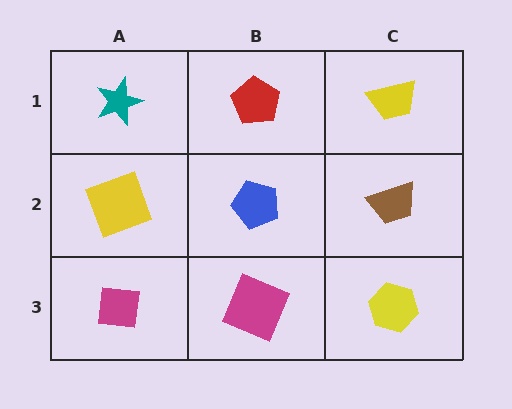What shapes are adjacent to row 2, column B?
A red pentagon (row 1, column B), a magenta square (row 3, column B), a yellow square (row 2, column A), a brown trapezoid (row 2, column C).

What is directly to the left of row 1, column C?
A red pentagon.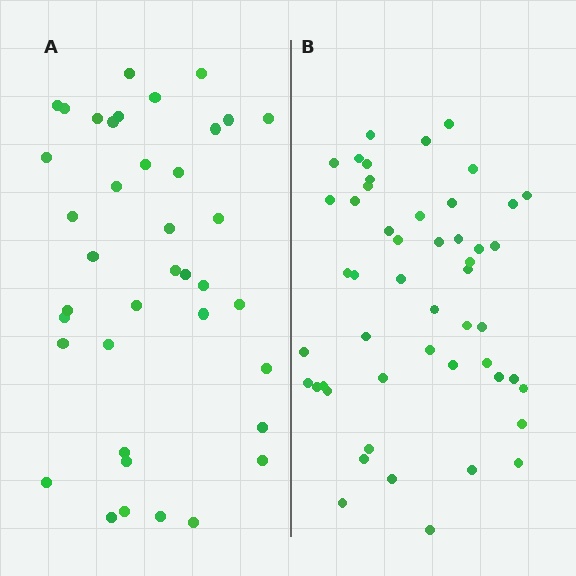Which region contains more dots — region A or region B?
Region B (the right region) has more dots.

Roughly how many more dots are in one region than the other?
Region B has roughly 12 or so more dots than region A.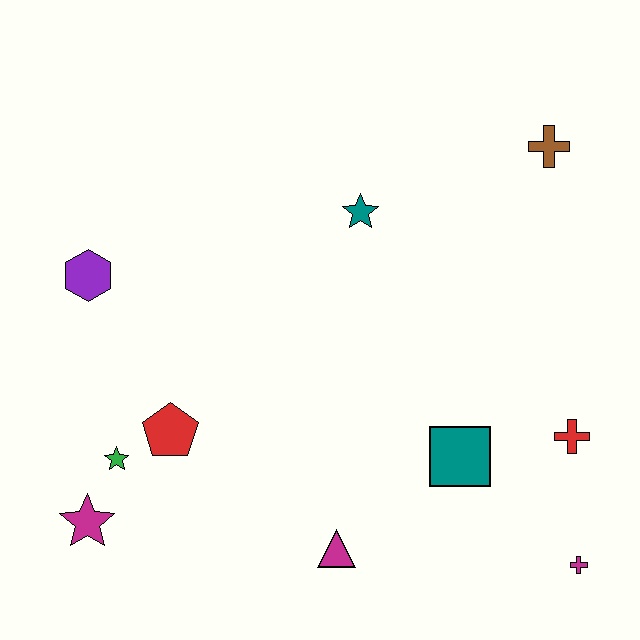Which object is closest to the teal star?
The brown cross is closest to the teal star.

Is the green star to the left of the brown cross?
Yes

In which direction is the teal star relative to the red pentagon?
The teal star is above the red pentagon.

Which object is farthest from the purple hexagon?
The magenta cross is farthest from the purple hexagon.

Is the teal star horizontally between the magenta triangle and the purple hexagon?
No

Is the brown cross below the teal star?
No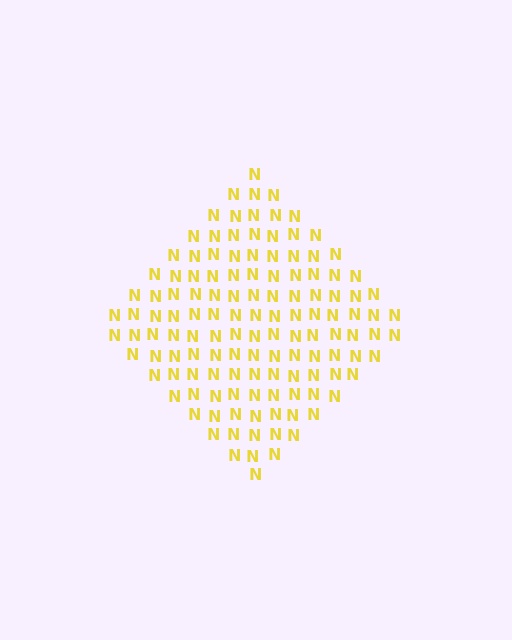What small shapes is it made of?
It is made of small letter N's.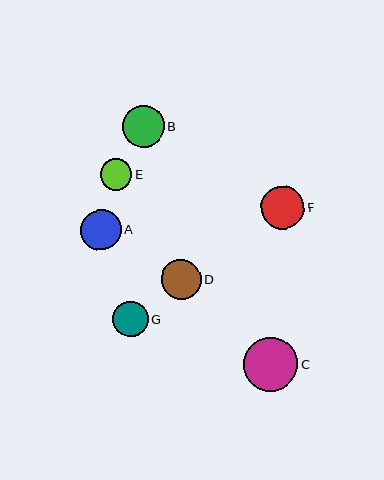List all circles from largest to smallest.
From largest to smallest: C, F, B, A, D, G, E.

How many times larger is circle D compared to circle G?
Circle D is approximately 1.1 times the size of circle G.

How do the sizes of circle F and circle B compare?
Circle F and circle B are approximately the same size.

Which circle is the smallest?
Circle E is the smallest with a size of approximately 32 pixels.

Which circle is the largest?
Circle C is the largest with a size of approximately 54 pixels.